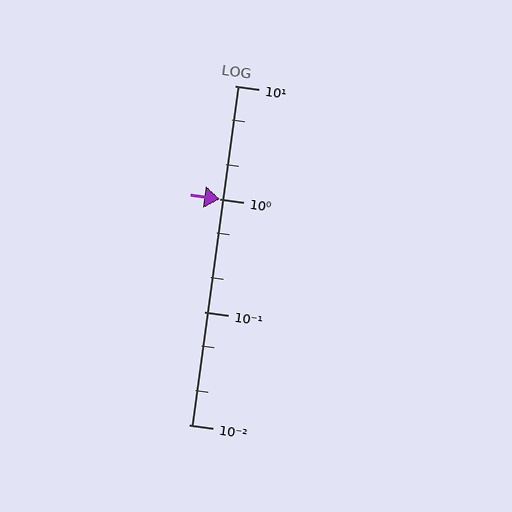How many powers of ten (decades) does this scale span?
The scale spans 3 decades, from 0.01 to 10.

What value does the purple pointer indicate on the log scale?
The pointer indicates approximately 1.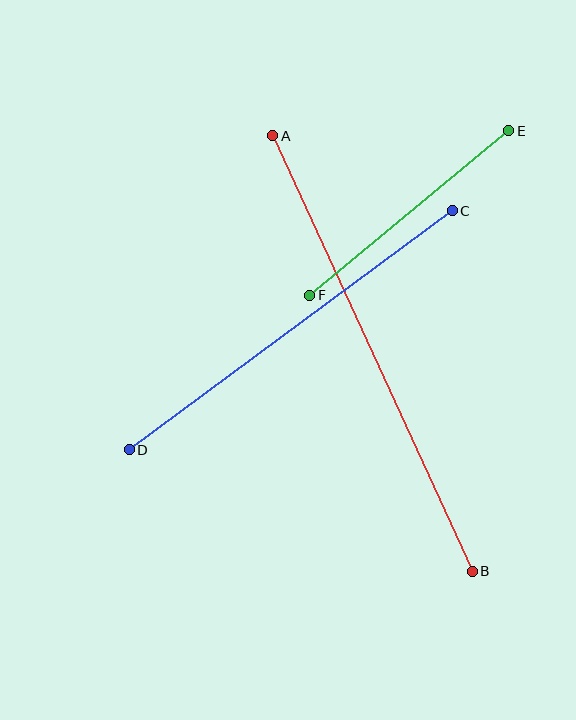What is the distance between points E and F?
The distance is approximately 258 pixels.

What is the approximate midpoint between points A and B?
The midpoint is at approximately (373, 353) pixels.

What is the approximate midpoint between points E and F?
The midpoint is at approximately (409, 213) pixels.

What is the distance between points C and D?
The distance is approximately 402 pixels.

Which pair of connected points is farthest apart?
Points A and B are farthest apart.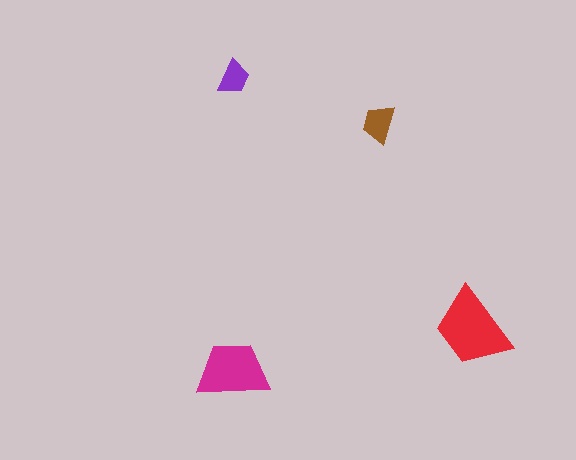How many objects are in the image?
There are 4 objects in the image.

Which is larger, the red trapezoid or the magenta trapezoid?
The red one.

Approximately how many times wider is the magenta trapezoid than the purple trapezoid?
About 2 times wider.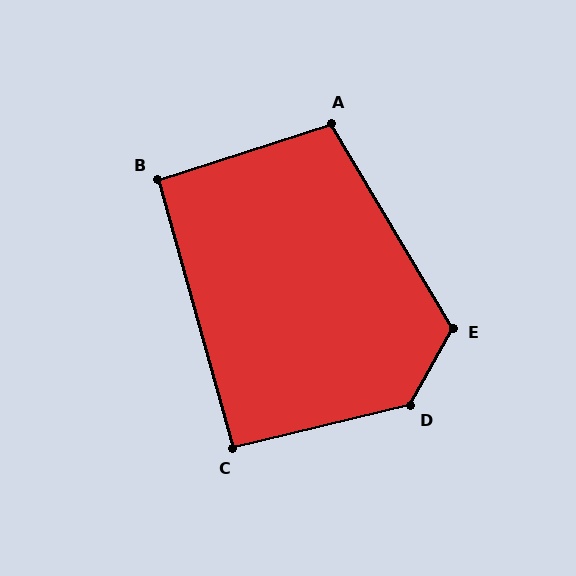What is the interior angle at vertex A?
Approximately 103 degrees (obtuse).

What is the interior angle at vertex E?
Approximately 121 degrees (obtuse).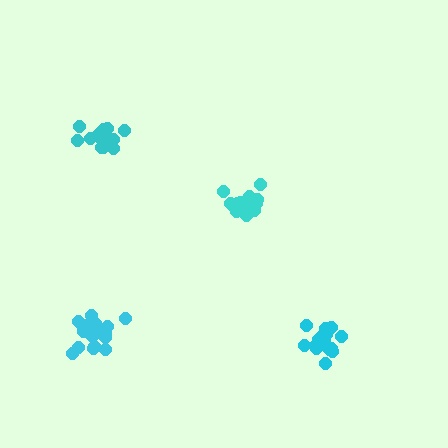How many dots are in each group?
Group 1: 18 dots, Group 2: 20 dots, Group 3: 18 dots, Group 4: 21 dots (77 total).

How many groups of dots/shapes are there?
There are 4 groups.